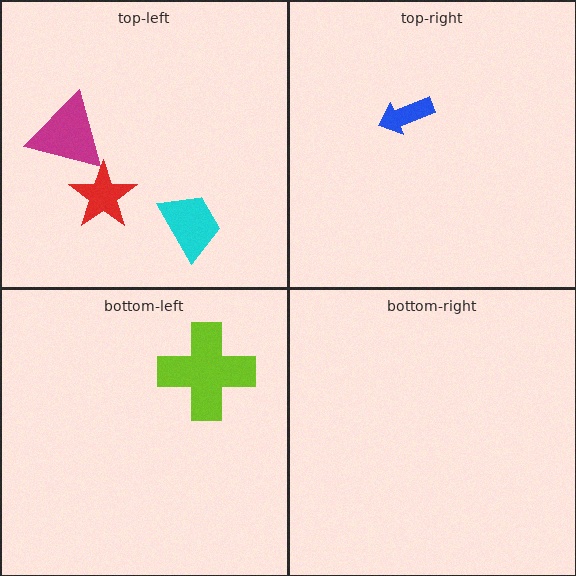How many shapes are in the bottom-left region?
1.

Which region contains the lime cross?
The bottom-left region.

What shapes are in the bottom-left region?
The lime cross.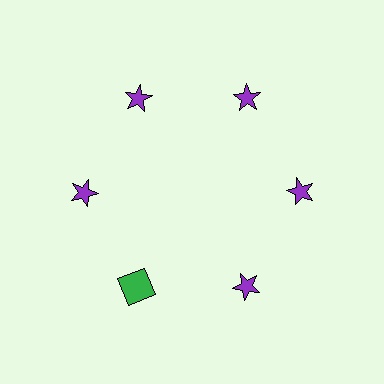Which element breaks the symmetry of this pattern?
The green square at roughly the 7 o'clock position breaks the symmetry. All other shapes are purple stars.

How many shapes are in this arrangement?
There are 6 shapes arranged in a ring pattern.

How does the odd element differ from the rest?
It differs in both color (green instead of purple) and shape (square instead of star).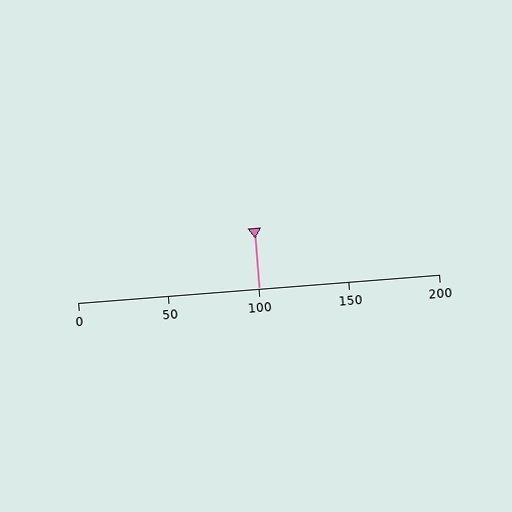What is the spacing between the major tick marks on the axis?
The major ticks are spaced 50 apart.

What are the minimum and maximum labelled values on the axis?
The axis runs from 0 to 200.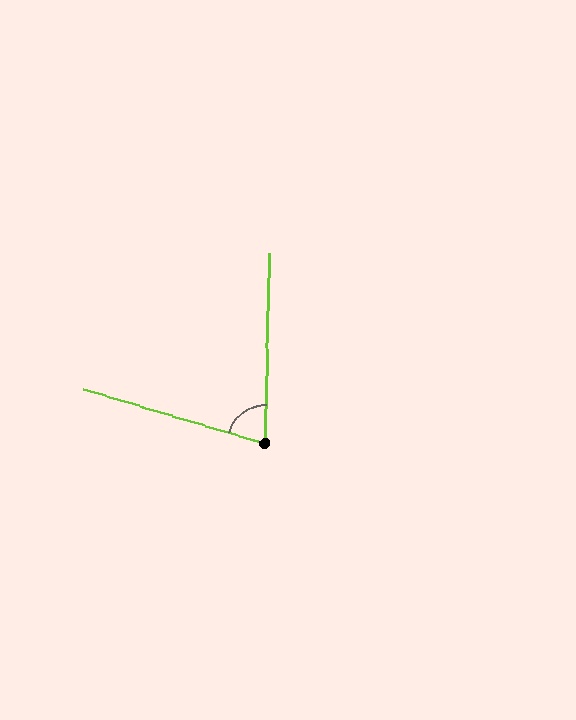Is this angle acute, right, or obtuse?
It is acute.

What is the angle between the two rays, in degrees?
Approximately 75 degrees.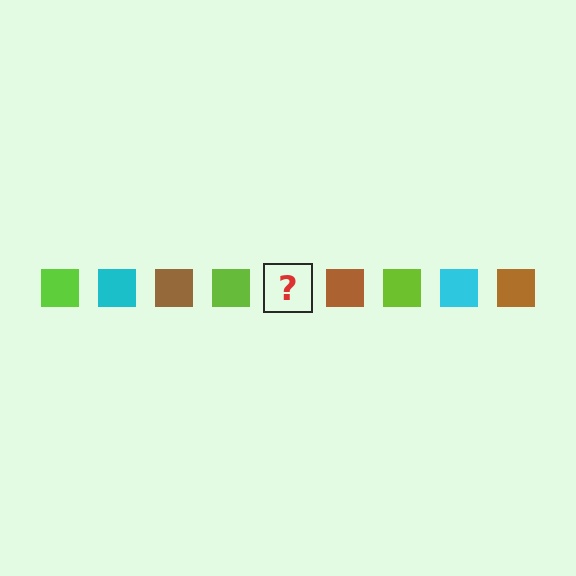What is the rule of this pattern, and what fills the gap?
The rule is that the pattern cycles through lime, cyan, brown squares. The gap should be filled with a cyan square.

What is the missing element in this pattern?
The missing element is a cyan square.